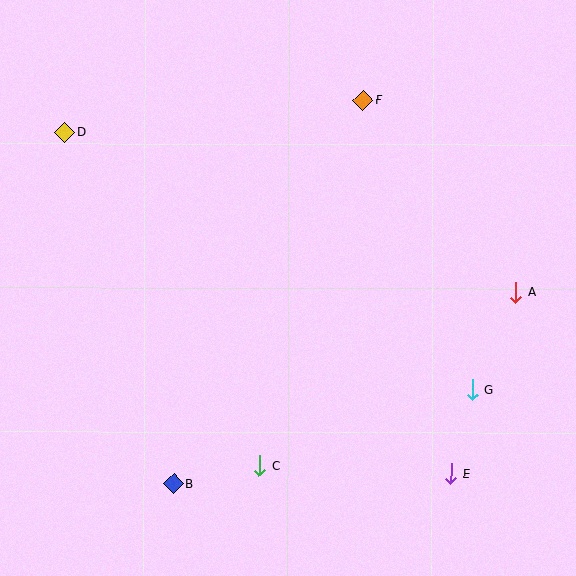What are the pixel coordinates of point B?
Point B is at (174, 484).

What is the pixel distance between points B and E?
The distance between B and E is 277 pixels.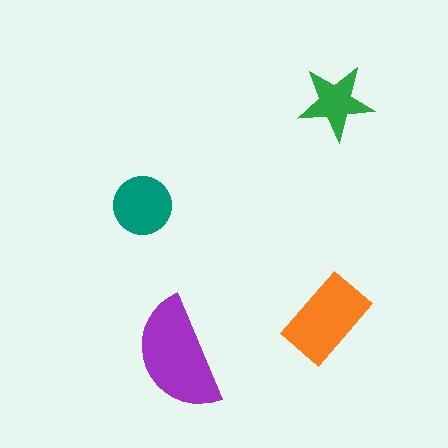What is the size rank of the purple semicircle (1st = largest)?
1st.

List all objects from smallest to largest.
The green star, the teal circle, the orange rectangle, the purple semicircle.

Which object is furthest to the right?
The green star is rightmost.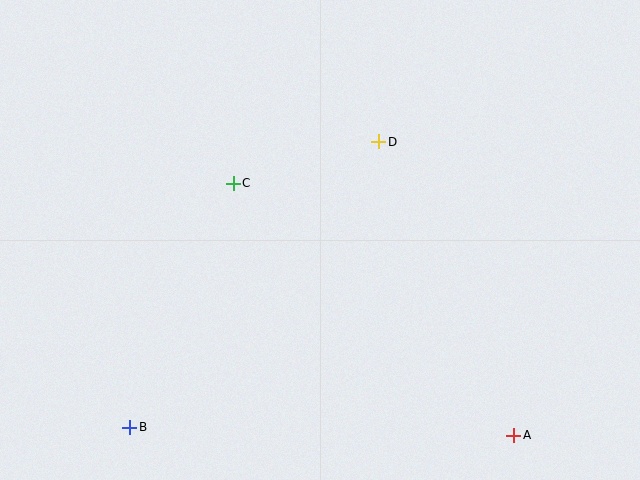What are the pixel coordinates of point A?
Point A is at (514, 435).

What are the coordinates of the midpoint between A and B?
The midpoint between A and B is at (322, 431).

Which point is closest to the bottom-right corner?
Point A is closest to the bottom-right corner.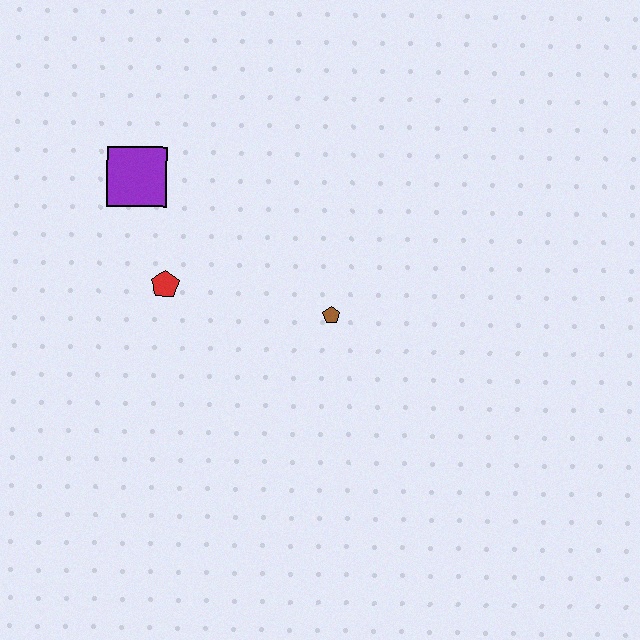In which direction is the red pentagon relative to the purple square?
The red pentagon is below the purple square.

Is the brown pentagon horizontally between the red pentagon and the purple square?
No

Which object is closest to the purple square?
The red pentagon is closest to the purple square.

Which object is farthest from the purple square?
The brown pentagon is farthest from the purple square.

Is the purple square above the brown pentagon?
Yes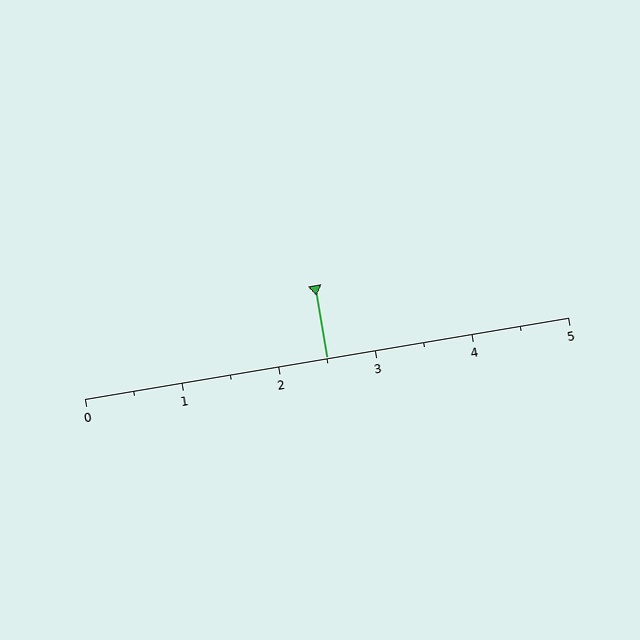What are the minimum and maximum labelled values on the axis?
The axis runs from 0 to 5.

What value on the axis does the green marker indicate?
The marker indicates approximately 2.5.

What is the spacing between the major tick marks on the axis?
The major ticks are spaced 1 apart.